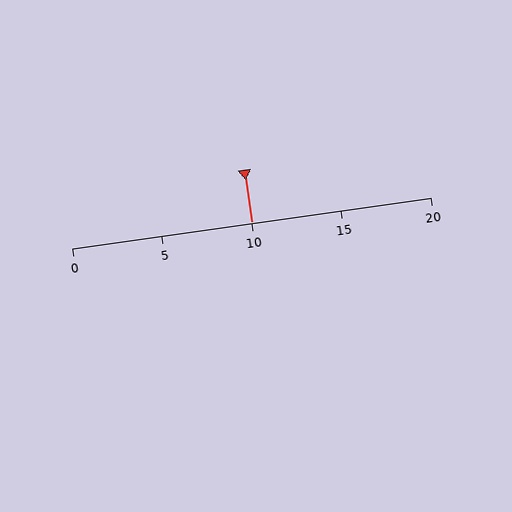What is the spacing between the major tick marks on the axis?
The major ticks are spaced 5 apart.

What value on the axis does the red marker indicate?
The marker indicates approximately 10.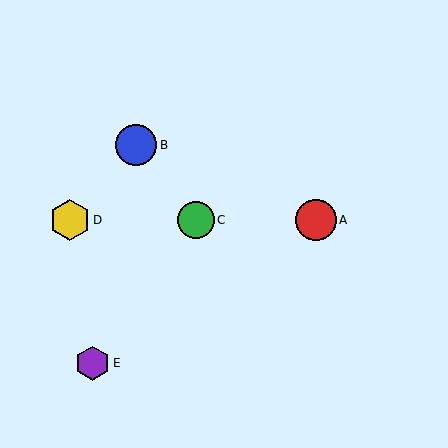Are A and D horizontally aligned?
Yes, both are at y≈220.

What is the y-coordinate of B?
Object B is at y≈145.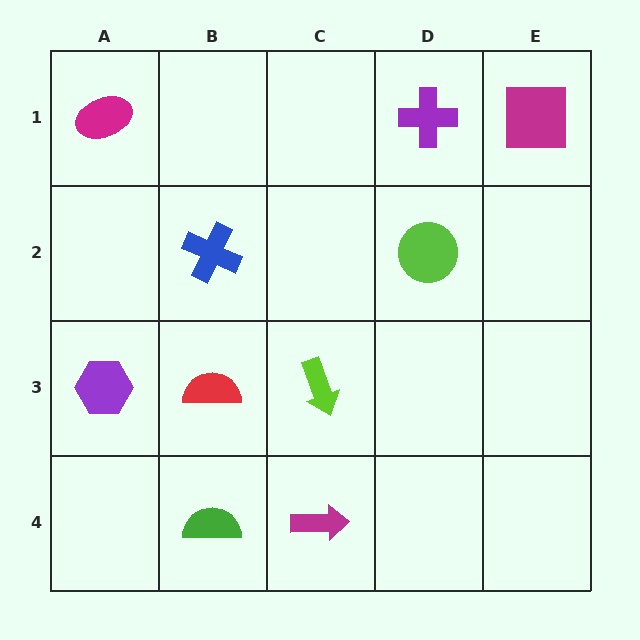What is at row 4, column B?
A green semicircle.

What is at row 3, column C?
A lime arrow.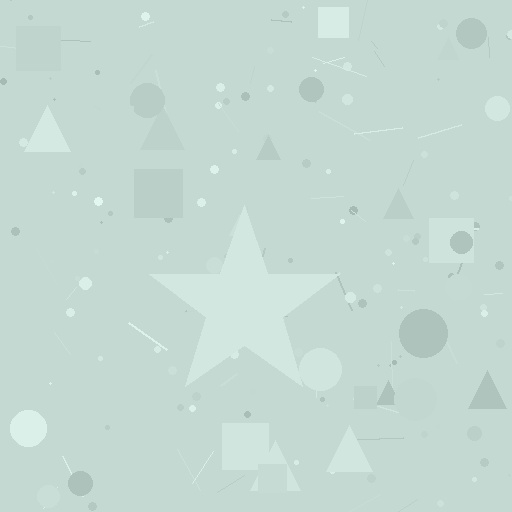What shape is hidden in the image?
A star is hidden in the image.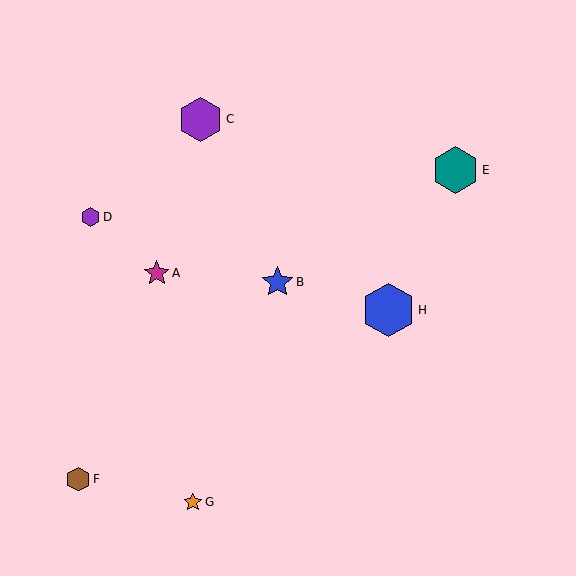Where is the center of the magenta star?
The center of the magenta star is at (157, 273).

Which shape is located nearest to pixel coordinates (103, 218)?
The purple hexagon (labeled D) at (91, 217) is nearest to that location.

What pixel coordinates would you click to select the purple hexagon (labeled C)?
Click at (201, 119) to select the purple hexagon C.